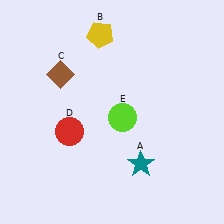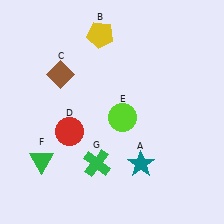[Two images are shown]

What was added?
A green triangle (F), a green cross (G) were added in Image 2.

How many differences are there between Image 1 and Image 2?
There are 2 differences between the two images.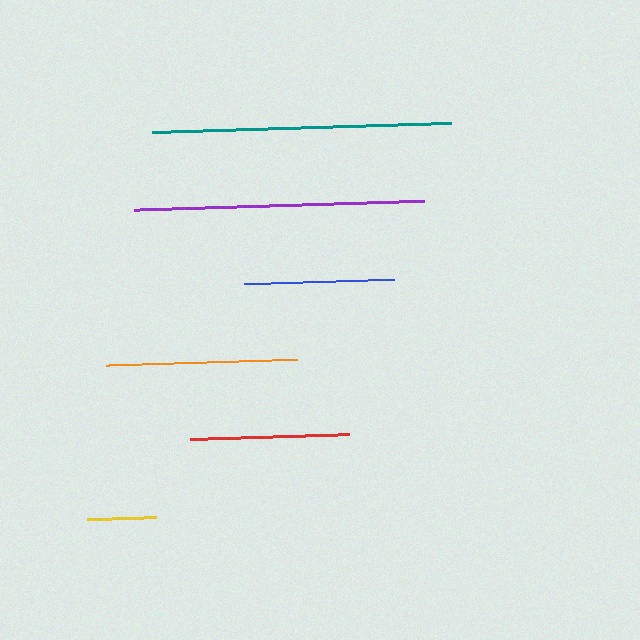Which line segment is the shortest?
The yellow line is the shortest at approximately 69 pixels.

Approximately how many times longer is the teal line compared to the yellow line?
The teal line is approximately 4.3 times the length of the yellow line.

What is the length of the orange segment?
The orange segment is approximately 191 pixels long.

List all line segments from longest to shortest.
From longest to shortest: teal, purple, orange, red, blue, yellow.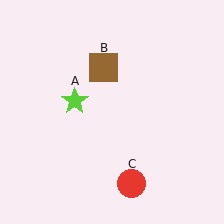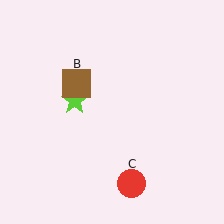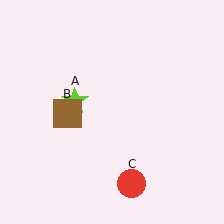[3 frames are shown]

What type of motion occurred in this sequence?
The brown square (object B) rotated counterclockwise around the center of the scene.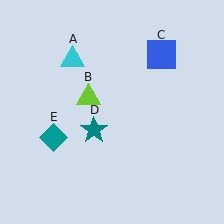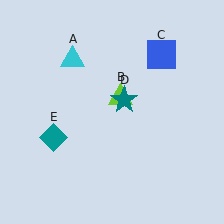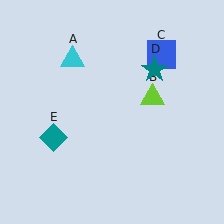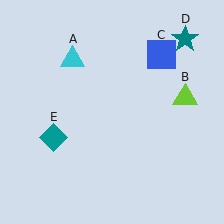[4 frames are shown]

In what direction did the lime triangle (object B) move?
The lime triangle (object B) moved right.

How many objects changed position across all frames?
2 objects changed position: lime triangle (object B), teal star (object D).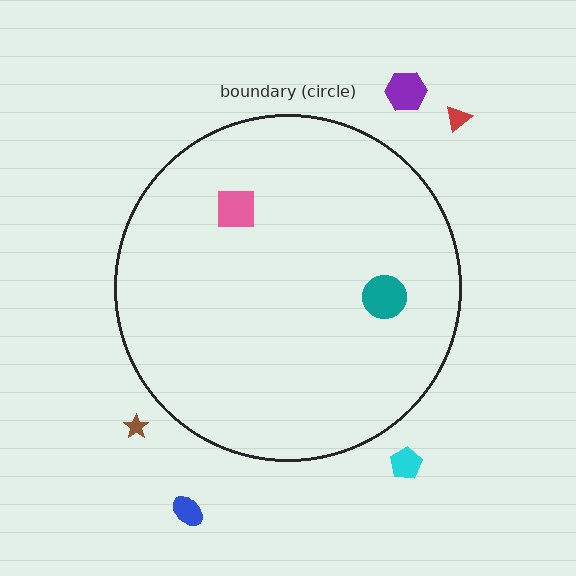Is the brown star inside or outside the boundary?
Outside.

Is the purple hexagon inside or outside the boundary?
Outside.